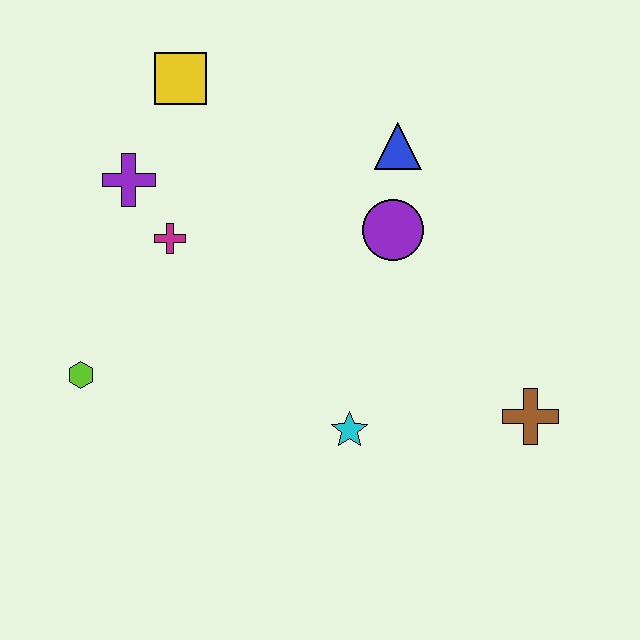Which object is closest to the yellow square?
The purple cross is closest to the yellow square.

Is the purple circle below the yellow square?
Yes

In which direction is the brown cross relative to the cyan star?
The brown cross is to the right of the cyan star.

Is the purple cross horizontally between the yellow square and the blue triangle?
No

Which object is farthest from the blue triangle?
The lime hexagon is farthest from the blue triangle.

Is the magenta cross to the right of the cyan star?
No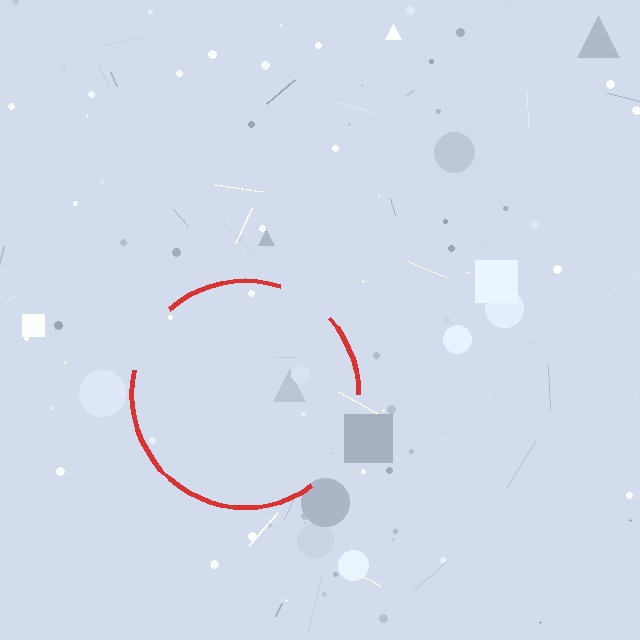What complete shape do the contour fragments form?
The contour fragments form a circle.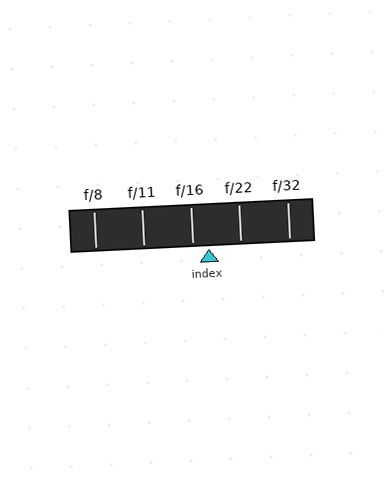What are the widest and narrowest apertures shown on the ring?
The widest aperture shown is f/8 and the narrowest is f/32.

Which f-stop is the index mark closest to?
The index mark is closest to f/16.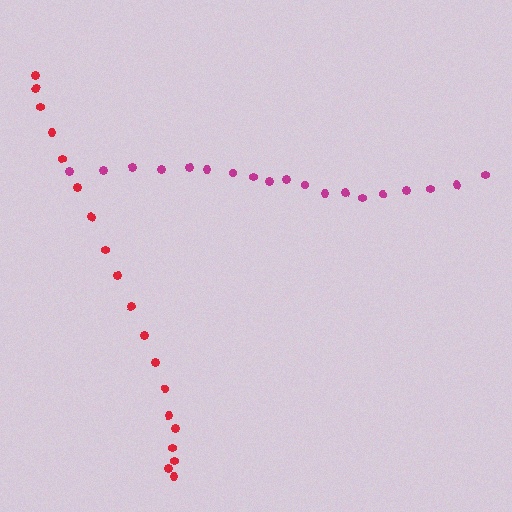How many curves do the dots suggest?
There are 2 distinct paths.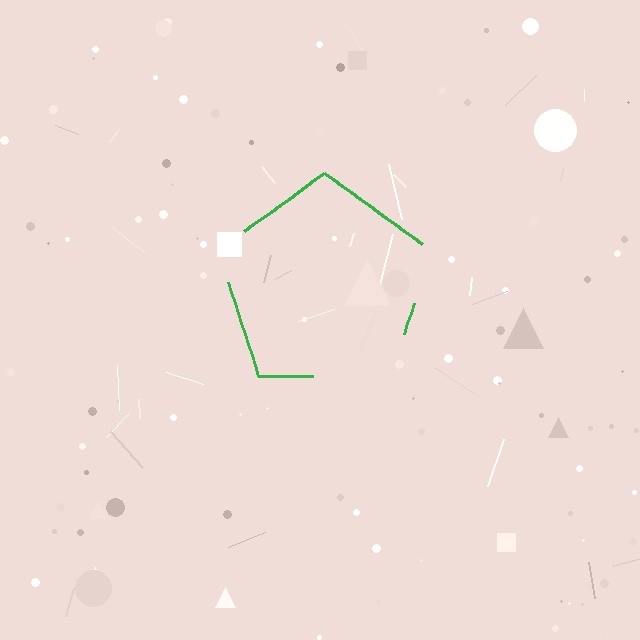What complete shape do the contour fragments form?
The contour fragments form a pentagon.